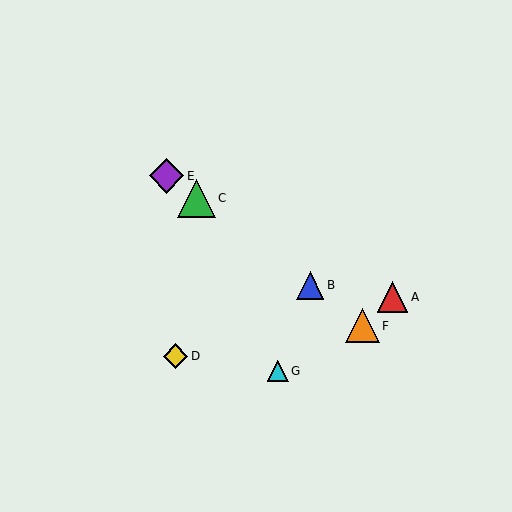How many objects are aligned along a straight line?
4 objects (B, C, E, F) are aligned along a straight line.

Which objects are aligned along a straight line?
Objects B, C, E, F are aligned along a straight line.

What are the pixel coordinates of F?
Object F is at (362, 326).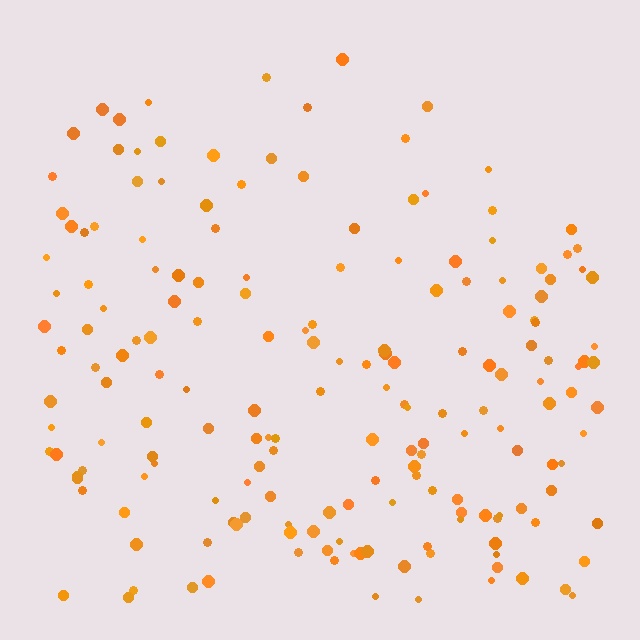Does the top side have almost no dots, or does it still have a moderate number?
Still a moderate number, just noticeably fewer than the bottom.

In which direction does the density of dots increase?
From top to bottom, with the bottom side densest.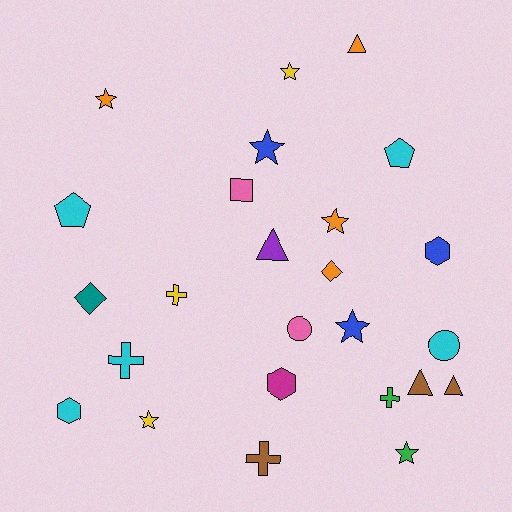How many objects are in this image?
There are 25 objects.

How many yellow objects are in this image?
There are 3 yellow objects.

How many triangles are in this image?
There are 4 triangles.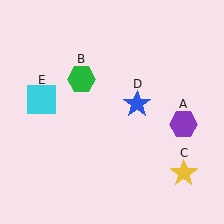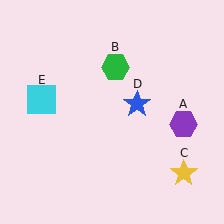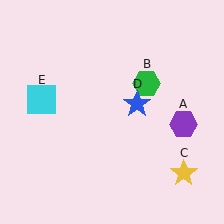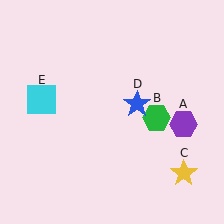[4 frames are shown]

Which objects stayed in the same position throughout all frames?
Purple hexagon (object A) and yellow star (object C) and blue star (object D) and cyan square (object E) remained stationary.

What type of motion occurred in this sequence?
The green hexagon (object B) rotated clockwise around the center of the scene.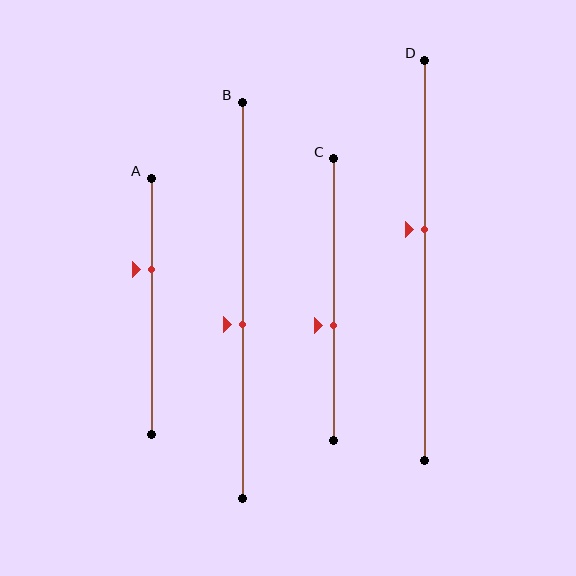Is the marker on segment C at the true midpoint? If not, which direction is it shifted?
No, the marker on segment C is shifted downward by about 9% of the segment length.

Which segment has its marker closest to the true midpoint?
Segment B has its marker closest to the true midpoint.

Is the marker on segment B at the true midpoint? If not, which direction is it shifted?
No, the marker on segment B is shifted downward by about 6% of the segment length.